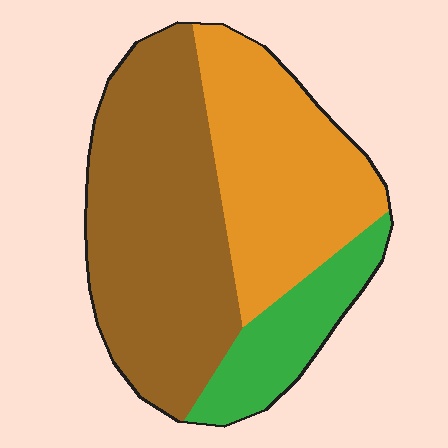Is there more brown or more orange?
Brown.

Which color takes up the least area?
Green, at roughly 15%.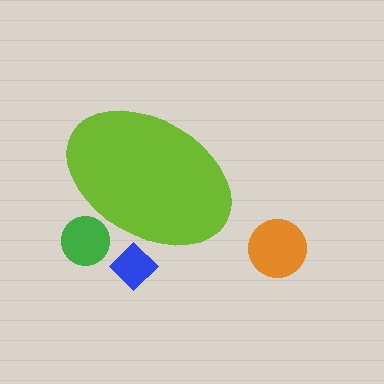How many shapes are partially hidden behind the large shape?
2 shapes are partially hidden.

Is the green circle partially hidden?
Yes, the green circle is partially hidden behind the lime ellipse.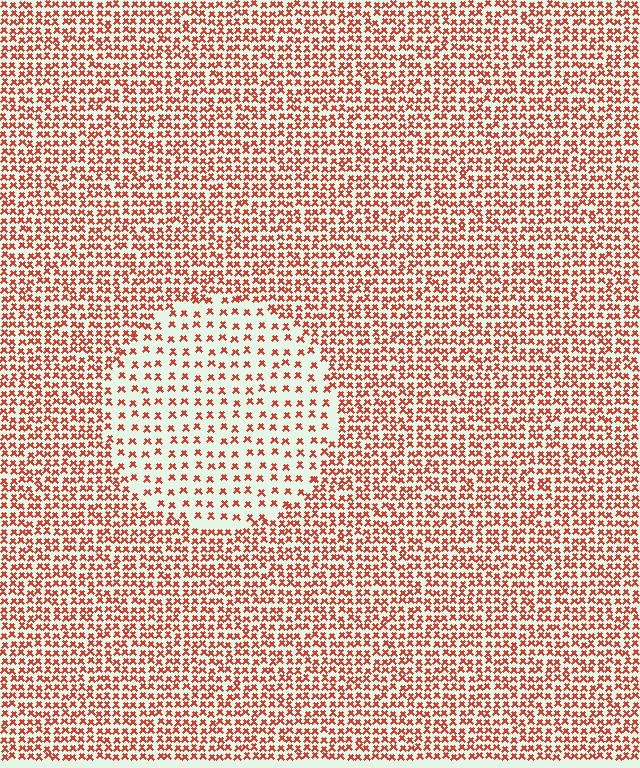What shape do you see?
I see a circle.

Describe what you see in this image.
The image contains small red elements arranged at two different densities. A circle-shaped region is visible where the elements are less densely packed than the surrounding area.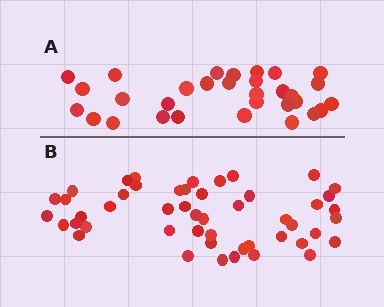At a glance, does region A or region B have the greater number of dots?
Region B (the bottom region) has more dots.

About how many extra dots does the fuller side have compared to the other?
Region B has approximately 20 more dots than region A.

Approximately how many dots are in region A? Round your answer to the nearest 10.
About 30 dots. (The exact count is 31, which rounds to 30.)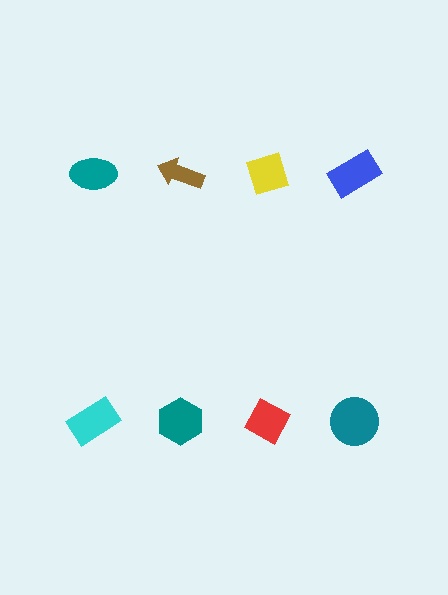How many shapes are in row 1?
4 shapes.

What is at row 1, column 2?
A brown arrow.